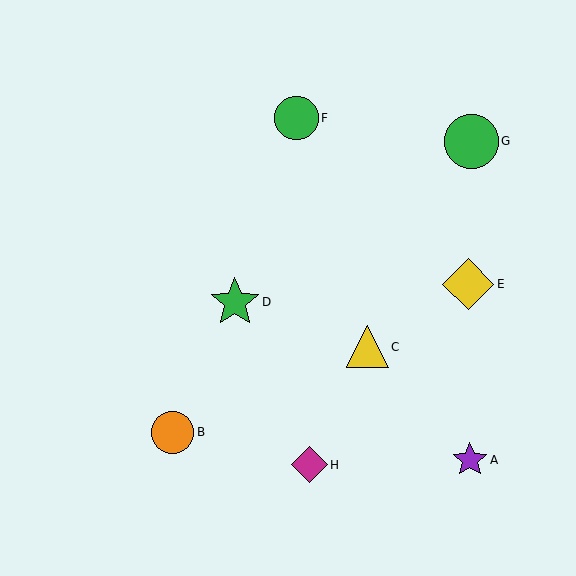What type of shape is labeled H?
Shape H is a magenta diamond.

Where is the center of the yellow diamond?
The center of the yellow diamond is at (468, 284).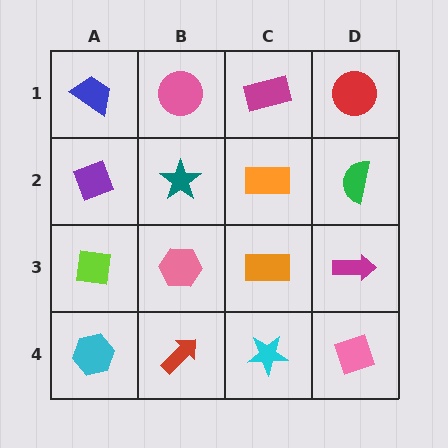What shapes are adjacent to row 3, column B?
A teal star (row 2, column B), a red arrow (row 4, column B), a lime square (row 3, column A), an orange rectangle (row 3, column C).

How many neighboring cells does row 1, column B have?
3.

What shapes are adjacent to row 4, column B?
A pink hexagon (row 3, column B), a cyan hexagon (row 4, column A), a cyan star (row 4, column C).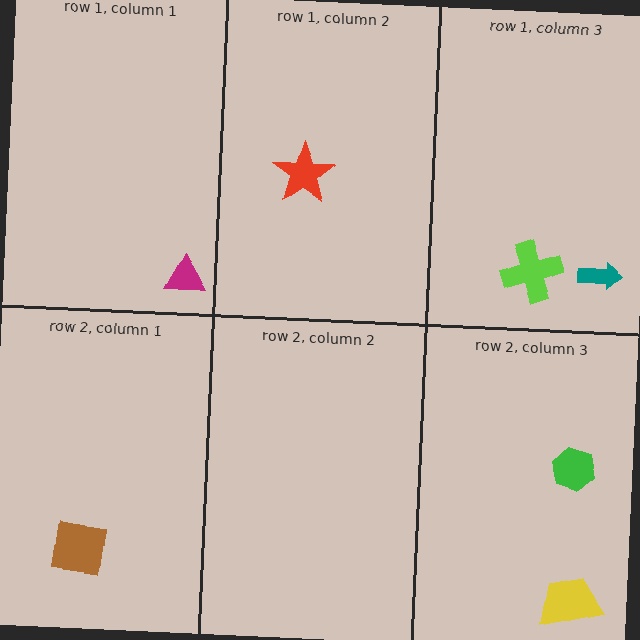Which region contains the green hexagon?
The row 2, column 3 region.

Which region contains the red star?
The row 1, column 2 region.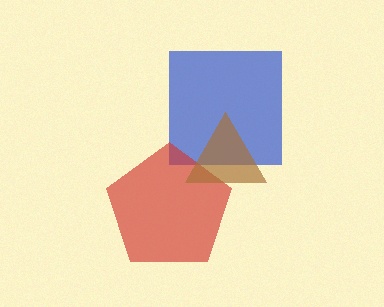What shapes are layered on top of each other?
The layered shapes are: a blue square, a red pentagon, a brown triangle.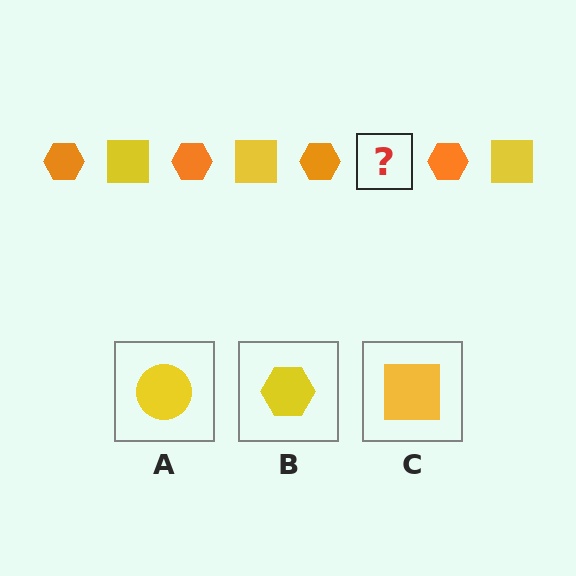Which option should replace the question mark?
Option C.